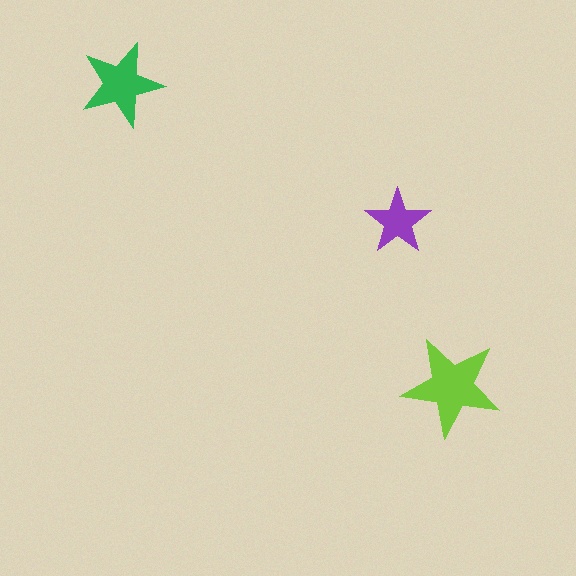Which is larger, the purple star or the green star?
The green one.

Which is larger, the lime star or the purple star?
The lime one.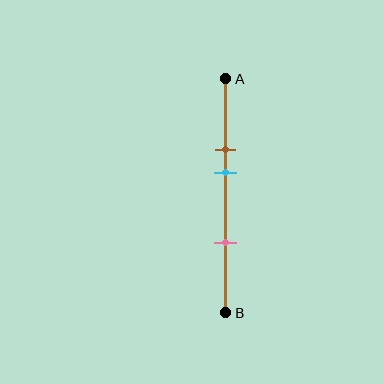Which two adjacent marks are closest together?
The brown and cyan marks are the closest adjacent pair.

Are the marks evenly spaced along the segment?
No, the marks are not evenly spaced.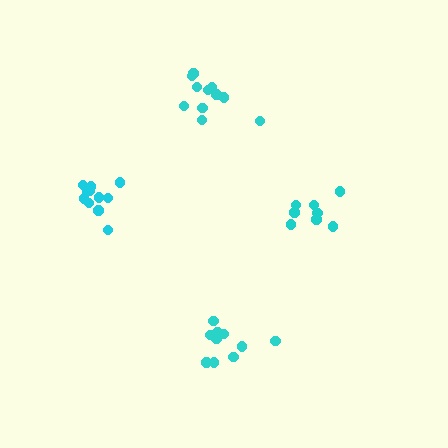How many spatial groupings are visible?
There are 4 spatial groupings.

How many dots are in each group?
Group 1: 8 dots, Group 2: 11 dots, Group 3: 11 dots, Group 4: 10 dots (40 total).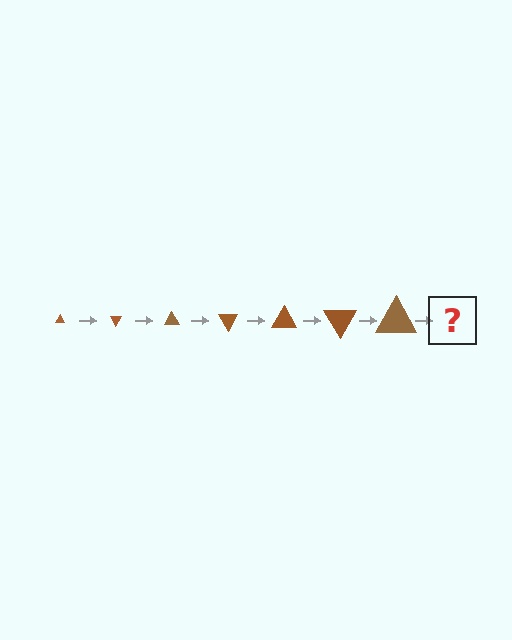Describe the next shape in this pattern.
It should be a triangle, larger than the previous one and rotated 420 degrees from the start.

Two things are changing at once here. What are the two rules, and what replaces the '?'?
The two rules are that the triangle grows larger each step and it rotates 60 degrees each step. The '?' should be a triangle, larger than the previous one and rotated 420 degrees from the start.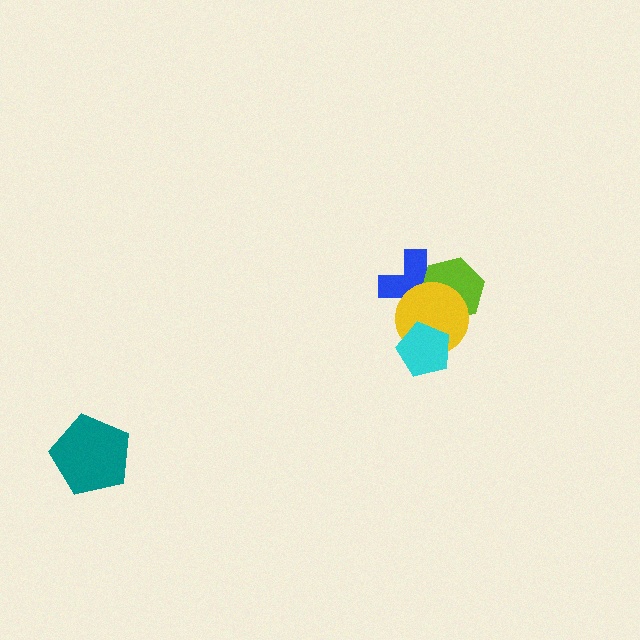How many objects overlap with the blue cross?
2 objects overlap with the blue cross.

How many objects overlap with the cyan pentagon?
1 object overlaps with the cyan pentagon.